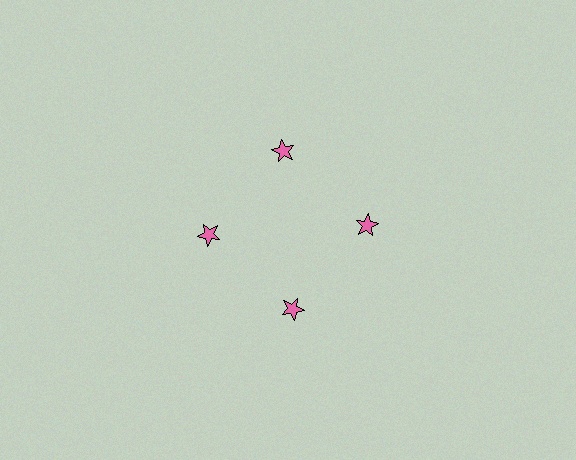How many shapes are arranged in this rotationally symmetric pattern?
There are 4 shapes, arranged in 4 groups of 1.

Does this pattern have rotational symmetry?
Yes, this pattern has 4-fold rotational symmetry. It looks the same after rotating 90 degrees around the center.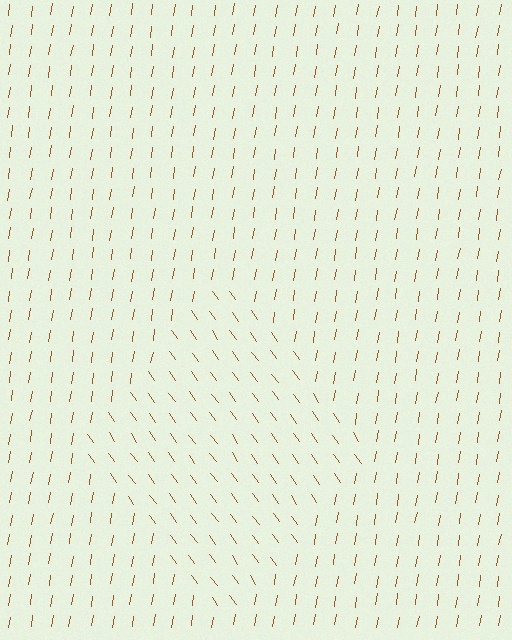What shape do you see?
I see a diamond.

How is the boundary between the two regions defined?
The boundary is defined purely by a change in line orientation (approximately 45 degrees difference). All lines are the same color and thickness.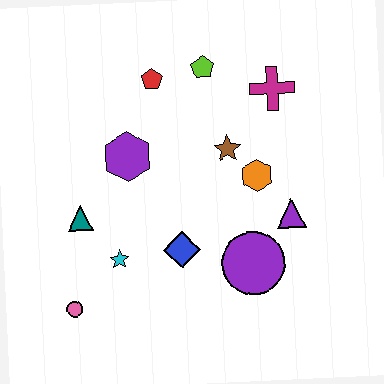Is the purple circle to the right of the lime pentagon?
Yes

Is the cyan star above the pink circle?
Yes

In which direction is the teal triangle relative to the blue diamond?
The teal triangle is to the left of the blue diamond.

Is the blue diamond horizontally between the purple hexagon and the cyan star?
No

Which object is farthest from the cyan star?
The magenta cross is farthest from the cyan star.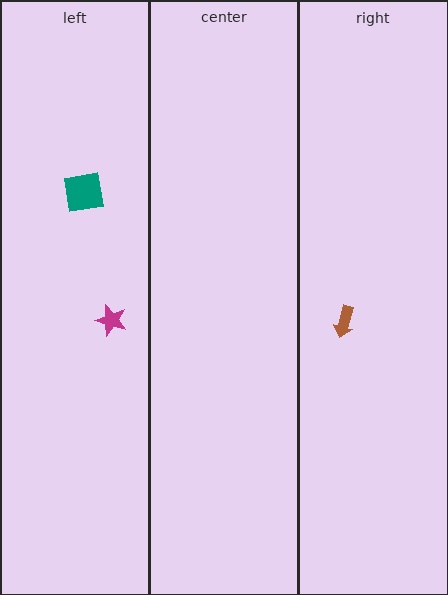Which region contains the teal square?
The left region.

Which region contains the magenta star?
The left region.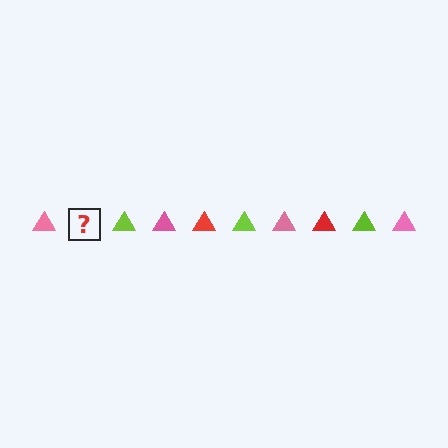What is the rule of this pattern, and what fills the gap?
The rule is that the pattern cycles through pink, red, lime triangles. The gap should be filled with a red triangle.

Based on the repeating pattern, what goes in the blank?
The blank should be a red triangle.